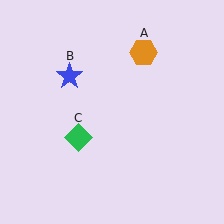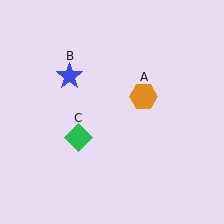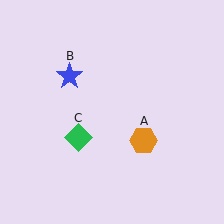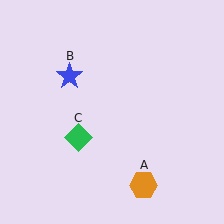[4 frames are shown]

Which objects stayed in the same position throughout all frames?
Blue star (object B) and green diamond (object C) remained stationary.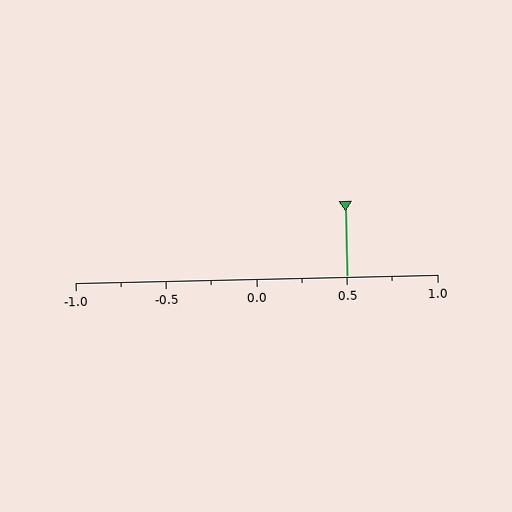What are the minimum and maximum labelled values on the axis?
The axis runs from -1.0 to 1.0.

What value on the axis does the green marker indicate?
The marker indicates approximately 0.5.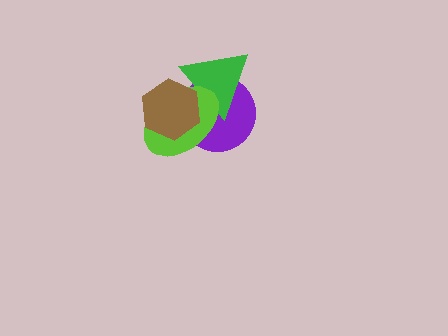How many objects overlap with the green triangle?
3 objects overlap with the green triangle.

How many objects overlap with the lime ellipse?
3 objects overlap with the lime ellipse.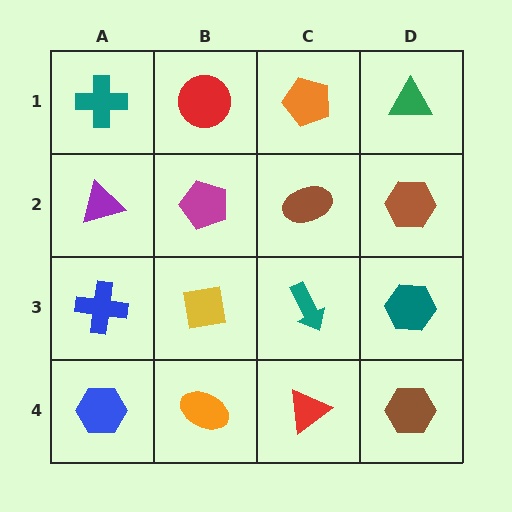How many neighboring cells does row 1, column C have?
3.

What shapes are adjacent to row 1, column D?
A brown hexagon (row 2, column D), an orange pentagon (row 1, column C).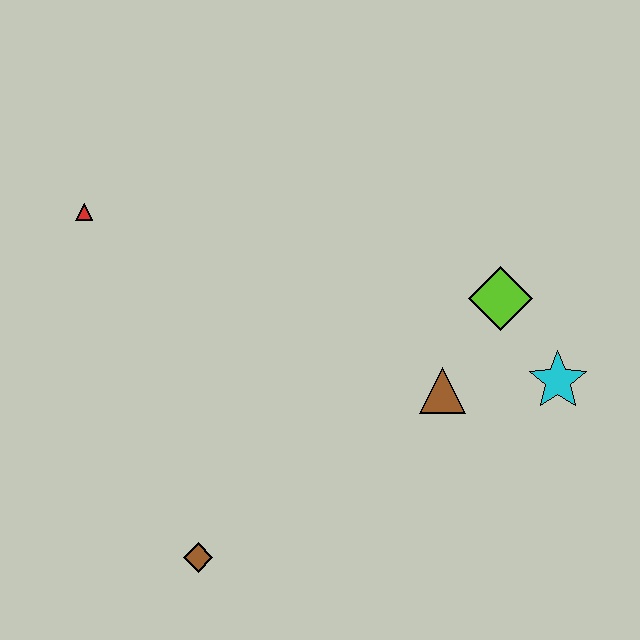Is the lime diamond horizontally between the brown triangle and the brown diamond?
No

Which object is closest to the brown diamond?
The brown triangle is closest to the brown diamond.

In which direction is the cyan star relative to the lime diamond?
The cyan star is below the lime diamond.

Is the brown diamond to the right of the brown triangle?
No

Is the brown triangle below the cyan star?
Yes